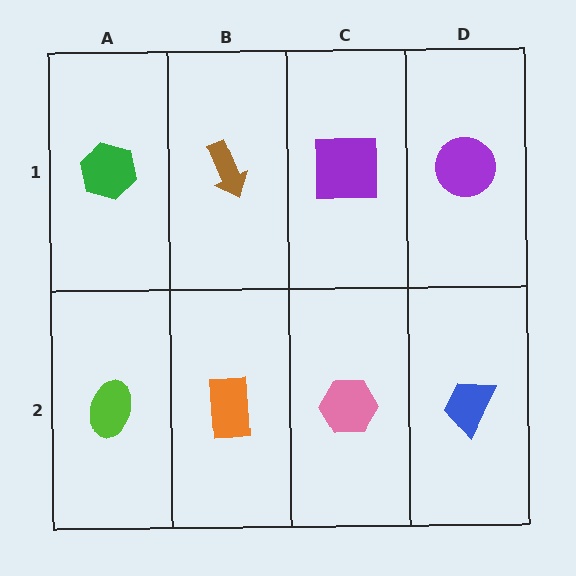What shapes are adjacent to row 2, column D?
A purple circle (row 1, column D), a pink hexagon (row 2, column C).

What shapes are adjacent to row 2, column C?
A purple square (row 1, column C), an orange rectangle (row 2, column B), a blue trapezoid (row 2, column D).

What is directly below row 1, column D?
A blue trapezoid.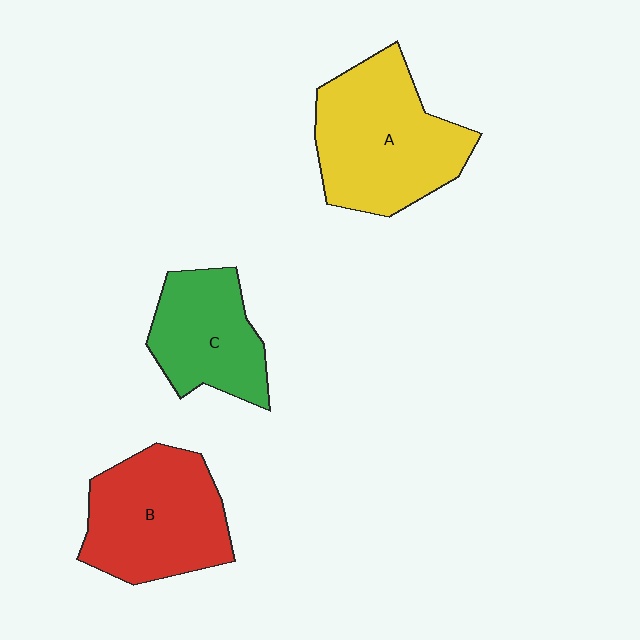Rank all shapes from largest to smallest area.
From largest to smallest: A (yellow), B (red), C (green).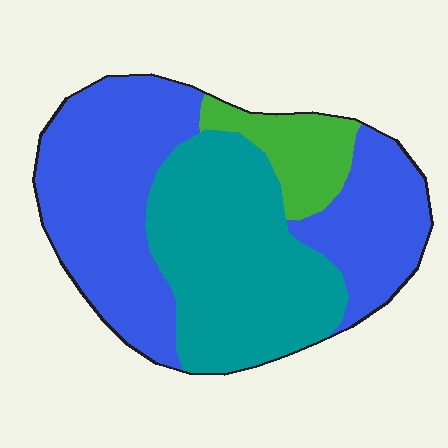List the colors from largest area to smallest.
From largest to smallest: blue, teal, green.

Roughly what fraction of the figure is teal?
Teal takes up about three eighths (3/8) of the figure.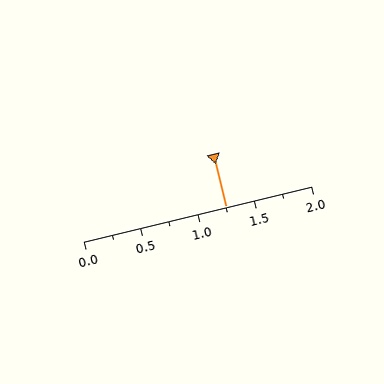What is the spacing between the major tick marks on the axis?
The major ticks are spaced 0.5 apart.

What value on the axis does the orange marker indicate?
The marker indicates approximately 1.25.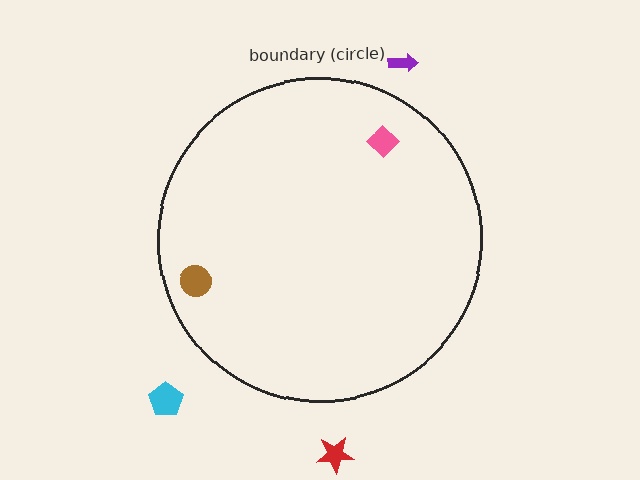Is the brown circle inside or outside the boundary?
Inside.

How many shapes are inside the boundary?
2 inside, 3 outside.